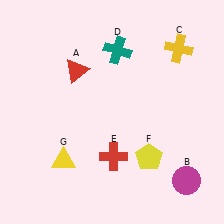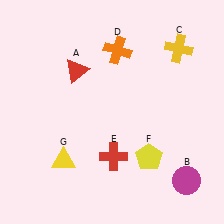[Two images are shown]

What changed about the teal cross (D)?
In Image 1, D is teal. In Image 2, it changed to orange.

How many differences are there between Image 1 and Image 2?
There is 1 difference between the two images.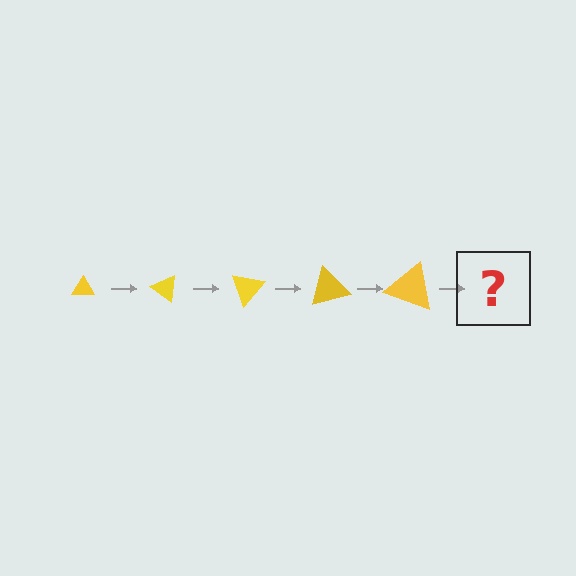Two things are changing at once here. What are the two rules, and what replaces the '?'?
The two rules are that the triangle grows larger each step and it rotates 35 degrees each step. The '?' should be a triangle, larger than the previous one and rotated 175 degrees from the start.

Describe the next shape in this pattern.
It should be a triangle, larger than the previous one and rotated 175 degrees from the start.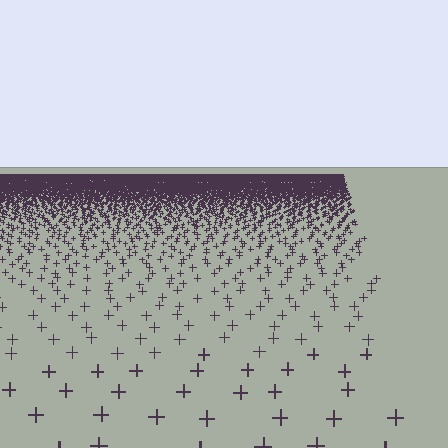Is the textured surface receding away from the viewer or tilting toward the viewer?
The surface is receding away from the viewer. Texture elements get smaller and denser toward the top.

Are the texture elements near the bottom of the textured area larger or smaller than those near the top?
Larger. Near the bottom, elements are closer to the viewer and appear at a bigger on-screen size.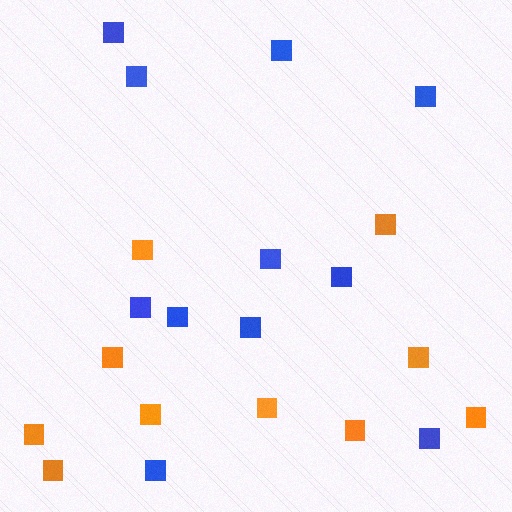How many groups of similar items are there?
There are 2 groups: one group of blue squares (11) and one group of orange squares (10).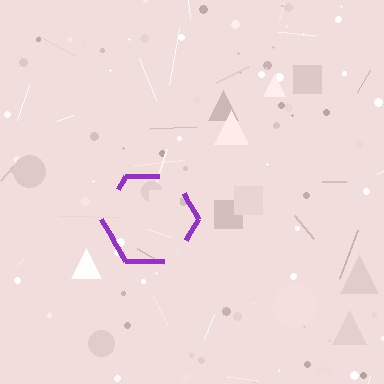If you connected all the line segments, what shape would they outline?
They would outline a hexagon.